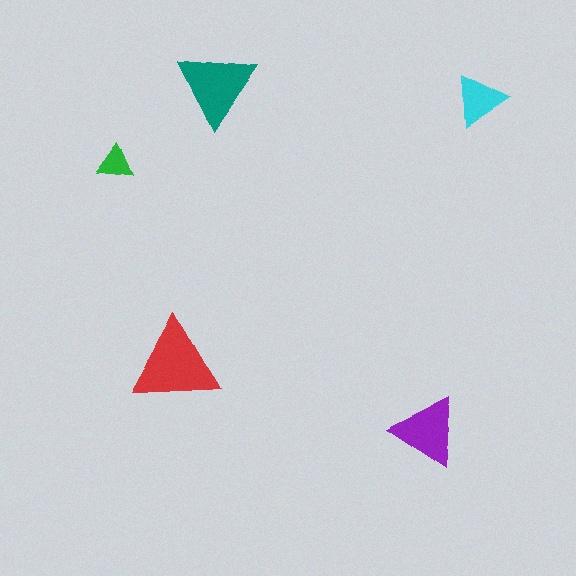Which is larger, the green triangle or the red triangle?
The red one.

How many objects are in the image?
There are 5 objects in the image.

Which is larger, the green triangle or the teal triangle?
The teal one.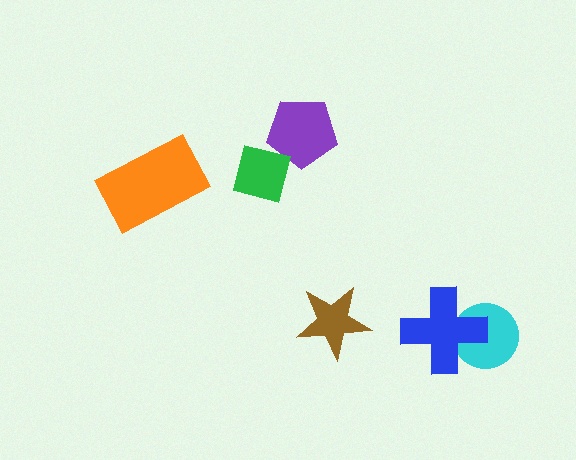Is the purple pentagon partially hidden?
Yes, it is partially covered by another shape.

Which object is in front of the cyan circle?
The blue cross is in front of the cyan circle.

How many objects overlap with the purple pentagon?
1 object overlaps with the purple pentagon.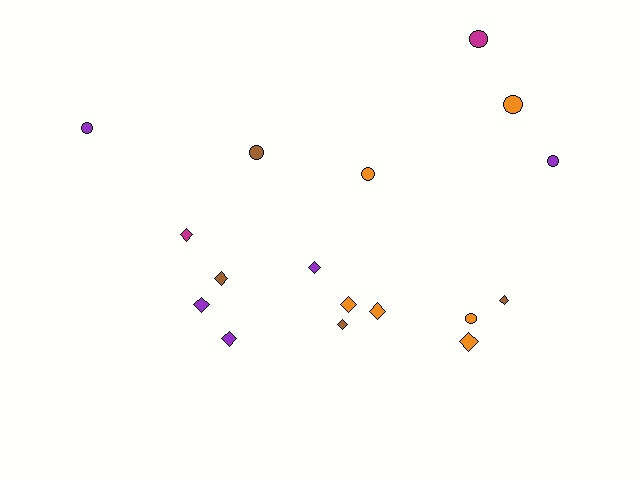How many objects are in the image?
There are 17 objects.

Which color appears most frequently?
Orange, with 6 objects.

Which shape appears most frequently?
Diamond, with 10 objects.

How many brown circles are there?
There is 1 brown circle.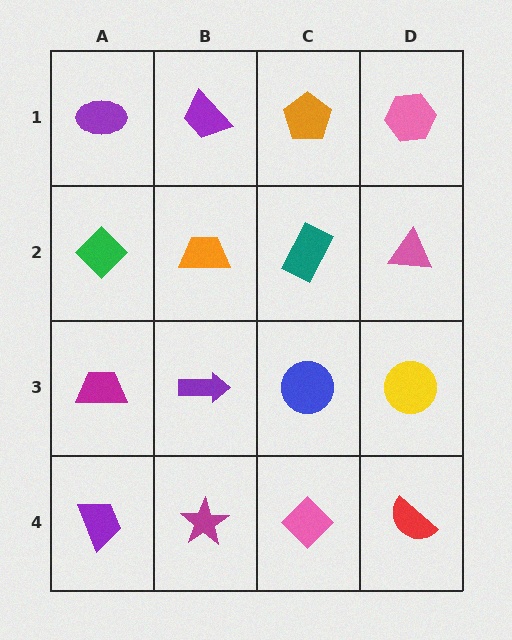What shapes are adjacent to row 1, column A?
A green diamond (row 2, column A), a purple trapezoid (row 1, column B).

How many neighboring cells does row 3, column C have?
4.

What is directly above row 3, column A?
A green diamond.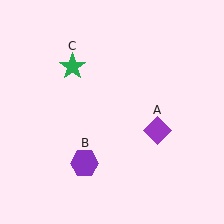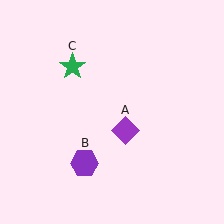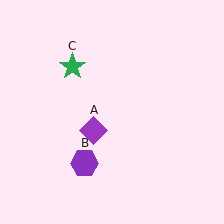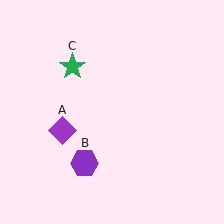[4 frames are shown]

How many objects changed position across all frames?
1 object changed position: purple diamond (object A).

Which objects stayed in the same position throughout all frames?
Purple hexagon (object B) and green star (object C) remained stationary.